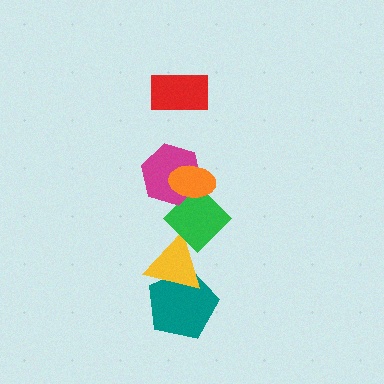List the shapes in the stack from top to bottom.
From top to bottom: the red rectangle, the orange ellipse, the magenta hexagon, the green diamond, the yellow triangle, the teal pentagon.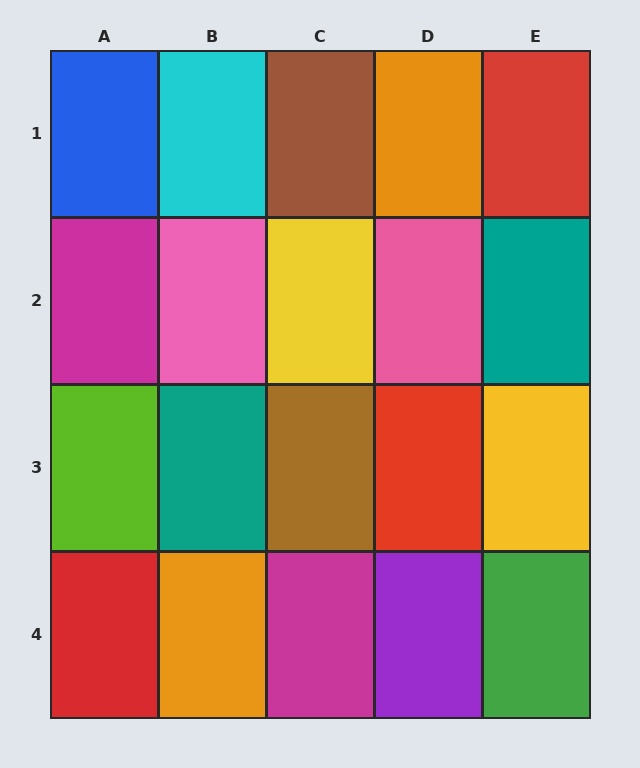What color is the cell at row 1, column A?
Blue.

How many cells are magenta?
2 cells are magenta.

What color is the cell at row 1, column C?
Brown.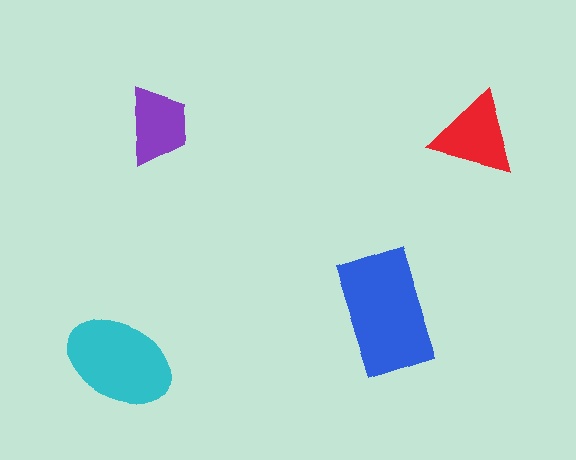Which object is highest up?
The purple trapezoid is topmost.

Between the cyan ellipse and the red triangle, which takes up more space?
The cyan ellipse.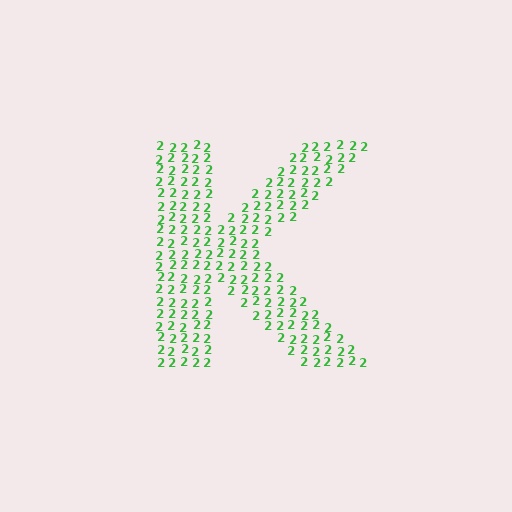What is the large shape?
The large shape is the letter K.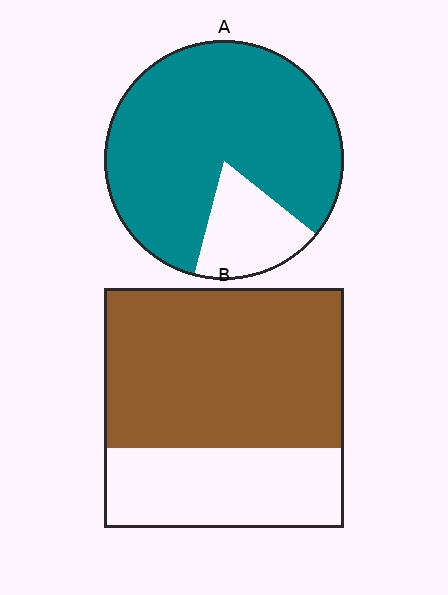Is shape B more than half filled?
Yes.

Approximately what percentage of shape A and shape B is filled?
A is approximately 80% and B is approximately 65%.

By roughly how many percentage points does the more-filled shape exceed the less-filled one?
By roughly 15 percentage points (A over B).